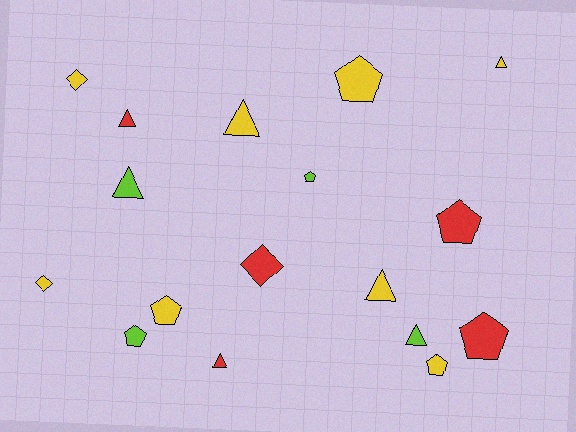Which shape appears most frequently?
Pentagon, with 7 objects.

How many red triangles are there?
There are 2 red triangles.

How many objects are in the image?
There are 17 objects.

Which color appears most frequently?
Yellow, with 8 objects.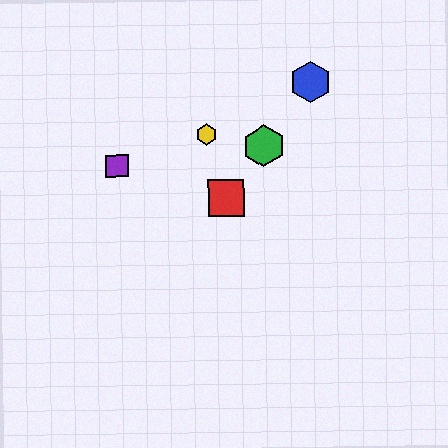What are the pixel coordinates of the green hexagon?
The green hexagon is at (264, 146).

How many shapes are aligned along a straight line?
3 shapes (the red square, the blue hexagon, the green hexagon) are aligned along a straight line.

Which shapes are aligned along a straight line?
The red square, the blue hexagon, the green hexagon are aligned along a straight line.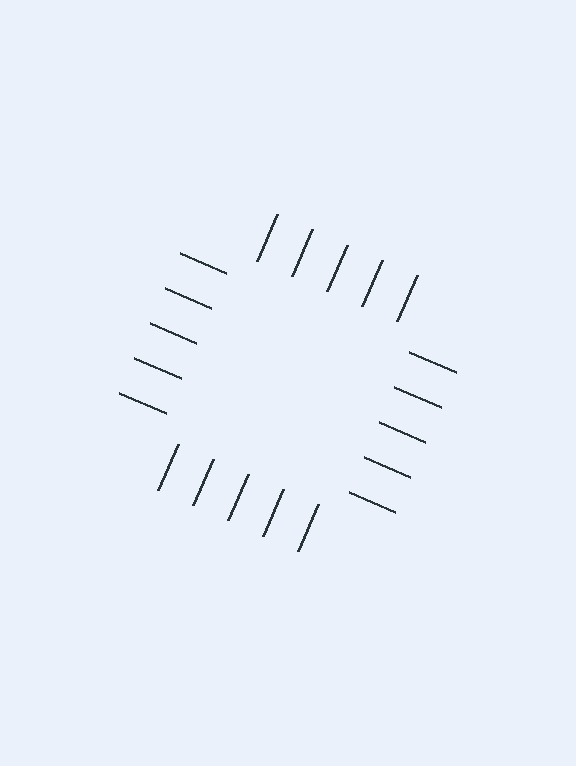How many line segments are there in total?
20 — 5 along each of the 4 edges.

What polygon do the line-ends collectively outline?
An illusory square — the line segments terminate on its edges but no continuous stroke is drawn.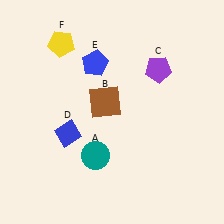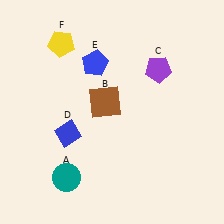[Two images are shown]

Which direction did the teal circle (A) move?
The teal circle (A) moved left.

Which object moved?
The teal circle (A) moved left.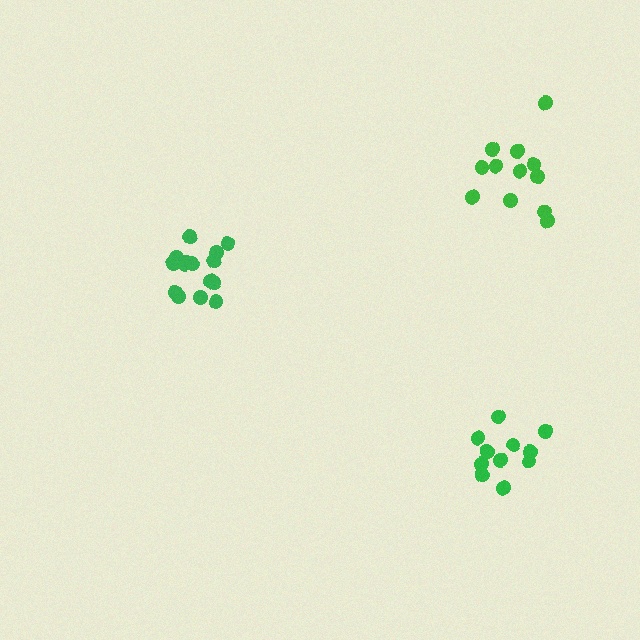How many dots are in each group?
Group 1: 15 dots, Group 2: 12 dots, Group 3: 11 dots (38 total).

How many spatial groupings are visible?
There are 3 spatial groupings.